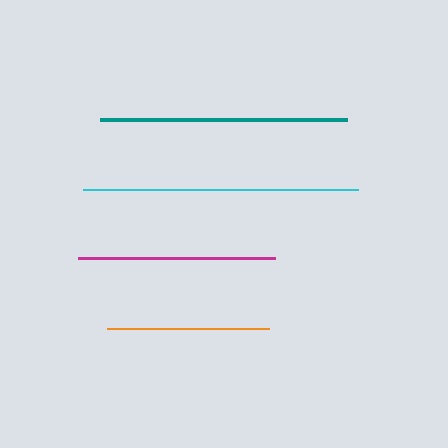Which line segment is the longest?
The cyan line is the longest at approximately 276 pixels.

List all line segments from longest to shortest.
From longest to shortest: cyan, teal, magenta, orange.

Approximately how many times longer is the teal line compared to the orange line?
The teal line is approximately 1.5 times the length of the orange line.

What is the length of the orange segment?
The orange segment is approximately 162 pixels long.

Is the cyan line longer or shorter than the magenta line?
The cyan line is longer than the magenta line.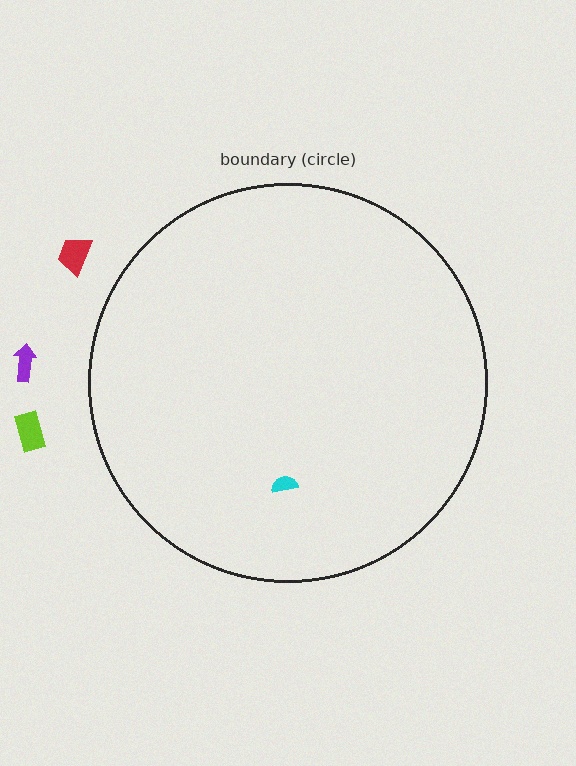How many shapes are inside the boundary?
1 inside, 3 outside.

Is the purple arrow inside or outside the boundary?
Outside.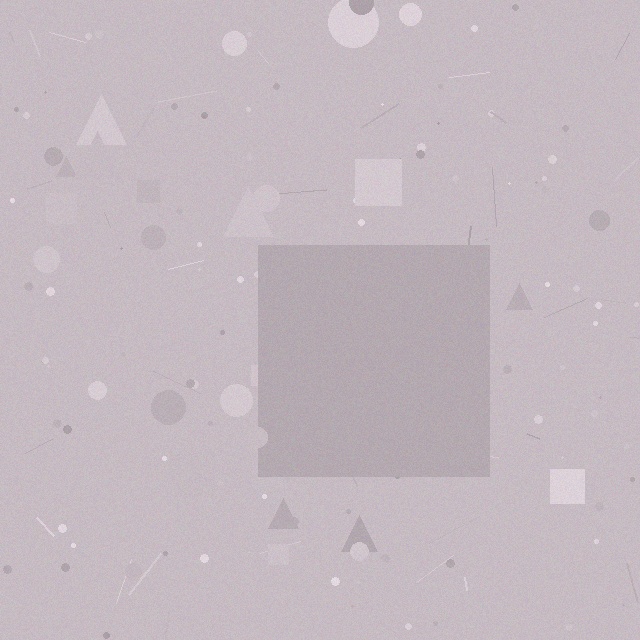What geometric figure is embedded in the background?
A square is embedded in the background.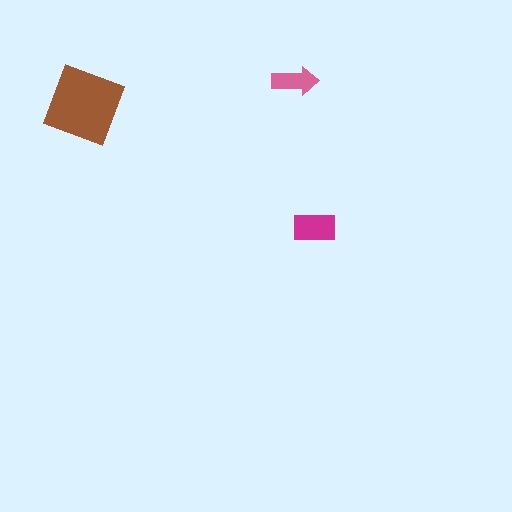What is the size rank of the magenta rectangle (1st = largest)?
2nd.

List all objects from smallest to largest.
The pink arrow, the magenta rectangle, the brown diamond.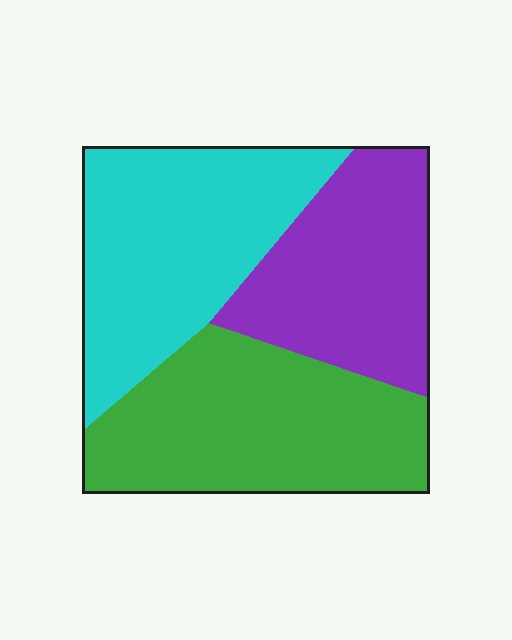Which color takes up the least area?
Purple, at roughly 30%.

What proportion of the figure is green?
Green covers around 35% of the figure.